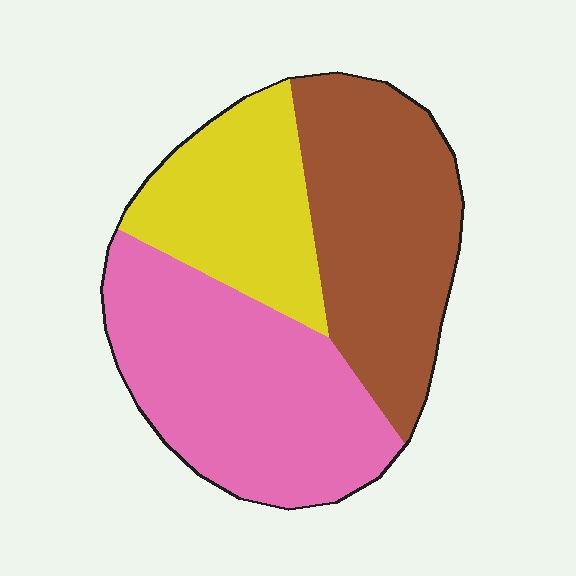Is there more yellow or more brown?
Brown.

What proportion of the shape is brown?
Brown covers around 35% of the shape.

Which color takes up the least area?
Yellow, at roughly 25%.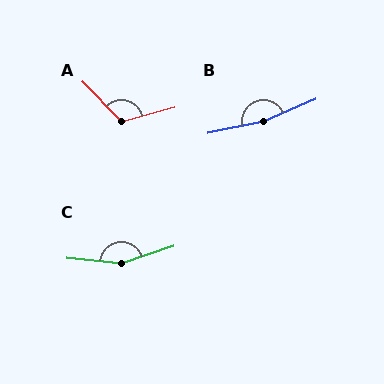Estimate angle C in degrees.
Approximately 156 degrees.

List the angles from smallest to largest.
A (119°), C (156°), B (169°).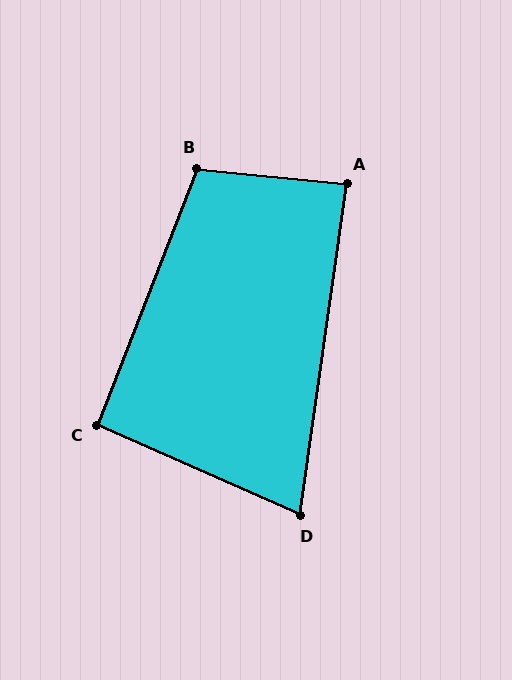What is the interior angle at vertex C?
Approximately 93 degrees (approximately right).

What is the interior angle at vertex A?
Approximately 87 degrees (approximately right).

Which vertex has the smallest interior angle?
D, at approximately 74 degrees.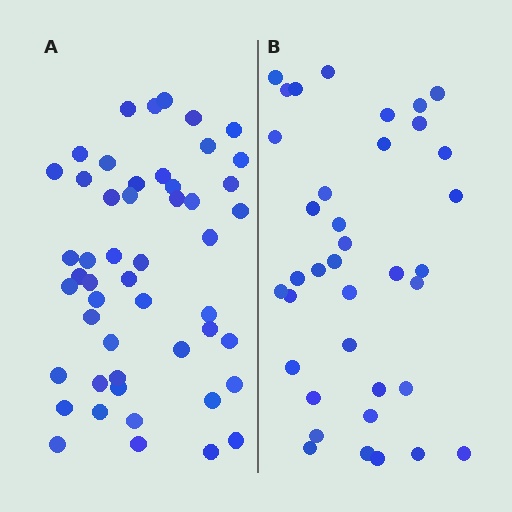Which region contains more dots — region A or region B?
Region A (the left region) has more dots.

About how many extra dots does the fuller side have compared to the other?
Region A has approximately 15 more dots than region B.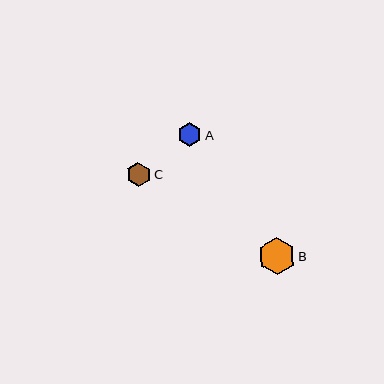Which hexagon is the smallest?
Hexagon A is the smallest with a size of approximately 24 pixels.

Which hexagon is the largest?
Hexagon B is the largest with a size of approximately 37 pixels.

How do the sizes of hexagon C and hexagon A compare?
Hexagon C and hexagon A are approximately the same size.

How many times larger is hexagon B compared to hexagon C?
Hexagon B is approximately 1.6 times the size of hexagon C.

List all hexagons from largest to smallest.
From largest to smallest: B, C, A.